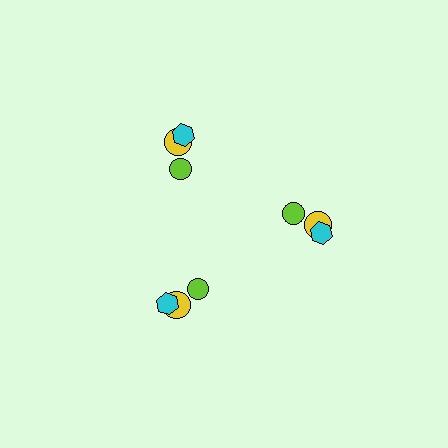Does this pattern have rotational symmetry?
Yes, this pattern has 3-fold rotational symmetry. It looks the same after rotating 120 degrees around the center.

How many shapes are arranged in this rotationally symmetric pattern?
There are 9 shapes, arranged in 3 groups of 3.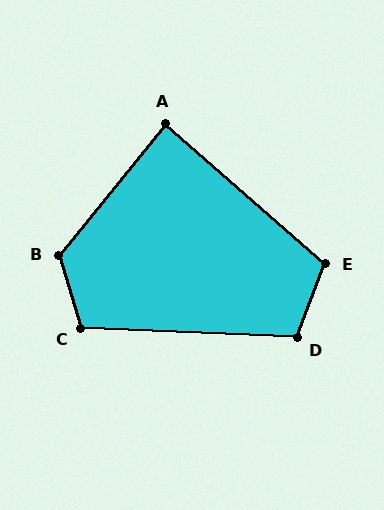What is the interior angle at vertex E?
Approximately 110 degrees (obtuse).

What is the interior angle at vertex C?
Approximately 109 degrees (obtuse).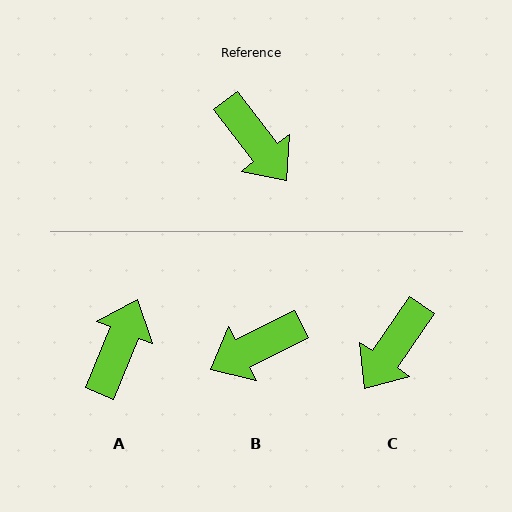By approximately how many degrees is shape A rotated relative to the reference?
Approximately 121 degrees counter-clockwise.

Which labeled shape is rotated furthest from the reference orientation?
A, about 121 degrees away.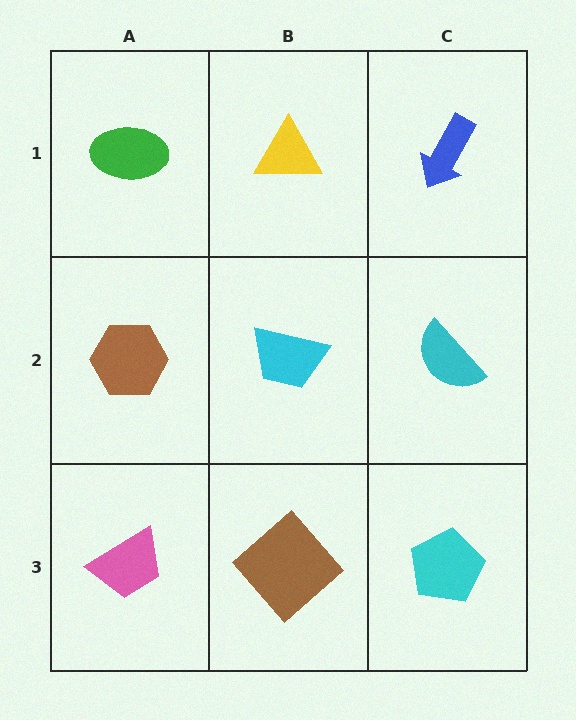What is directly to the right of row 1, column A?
A yellow triangle.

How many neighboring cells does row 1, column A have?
2.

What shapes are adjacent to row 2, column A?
A green ellipse (row 1, column A), a pink trapezoid (row 3, column A), a cyan trapezoid (row 2, column B).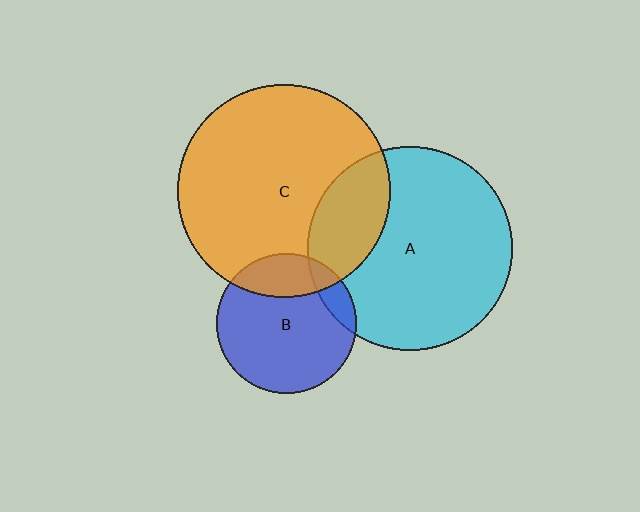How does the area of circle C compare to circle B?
Approximately 2.3 times.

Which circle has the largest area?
Circle C (orange).